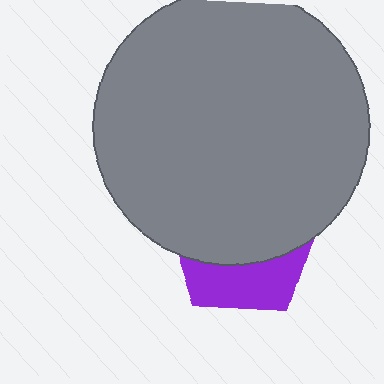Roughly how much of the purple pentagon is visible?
A small part of it is visible (roughly 35%).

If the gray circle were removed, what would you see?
You would see the complete purple pentagon.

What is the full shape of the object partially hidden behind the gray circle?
The partially hidden object is a purple pentagon.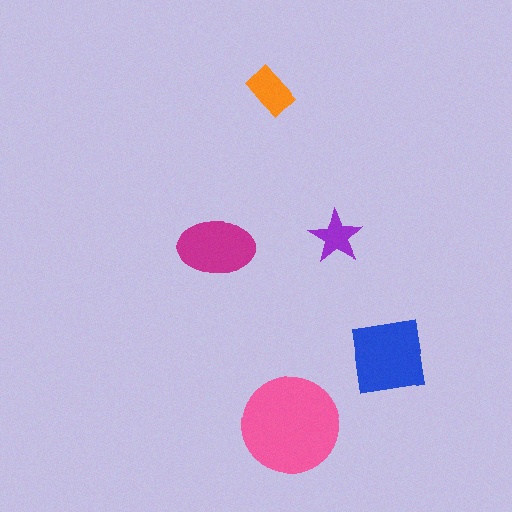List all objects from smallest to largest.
The purple star, the orange rectangle, the magenta ellipse, the blue square, the pink circle.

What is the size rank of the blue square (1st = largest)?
2nd.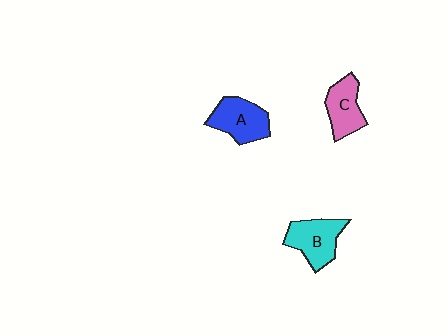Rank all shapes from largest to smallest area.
From largest to smallest: B (cyan), A (blue), C (pink).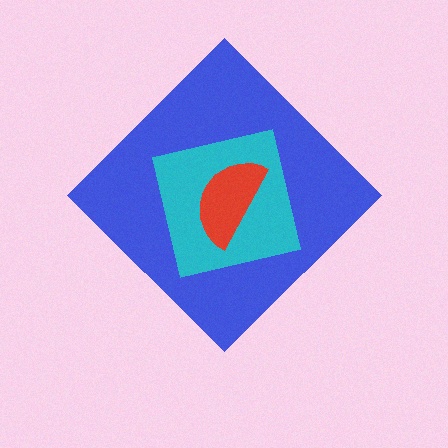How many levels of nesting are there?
3.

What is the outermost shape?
The blue diamond.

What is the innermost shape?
The red semicircle.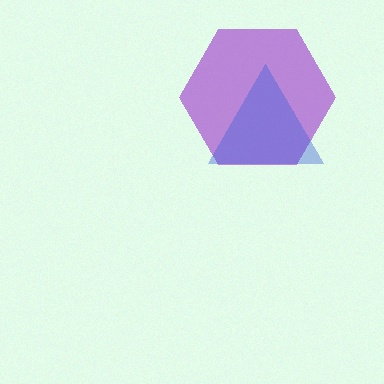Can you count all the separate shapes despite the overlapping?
Yes, there are 2 separate shapes.